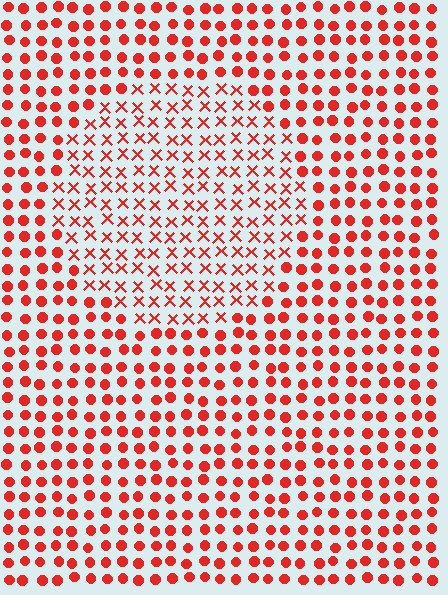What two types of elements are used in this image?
The image uses X marks inside the circle region and circles outside it.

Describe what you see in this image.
The image is filled with small red elements arranged in a uniform grid. A circle-shaped region contains X marks, while the surrounding area contains circles. The boundary is defined purely by the change in element shape.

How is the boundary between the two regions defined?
The boundary is defined by a change in element shape: X marks inside vs. circles outside. All elements share the same color and spacing.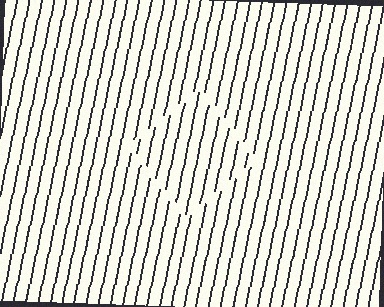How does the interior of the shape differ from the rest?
The interior of the shape contains the same grating, shifted by half a period — the contour is defined by the phase discontinuity where line-ends from the inner and outer gratings abut.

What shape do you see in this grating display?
An illusory square. The interior of the shape contains the same grating, shifted by half a period — the contour is defined by the phase discontinuity where line-ends from the inner and outer gratings abut.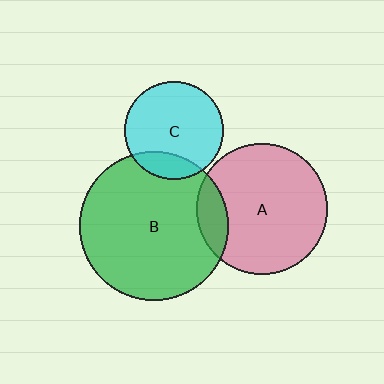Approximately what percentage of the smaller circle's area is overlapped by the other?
Approximately 15%.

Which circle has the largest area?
Circle B (green).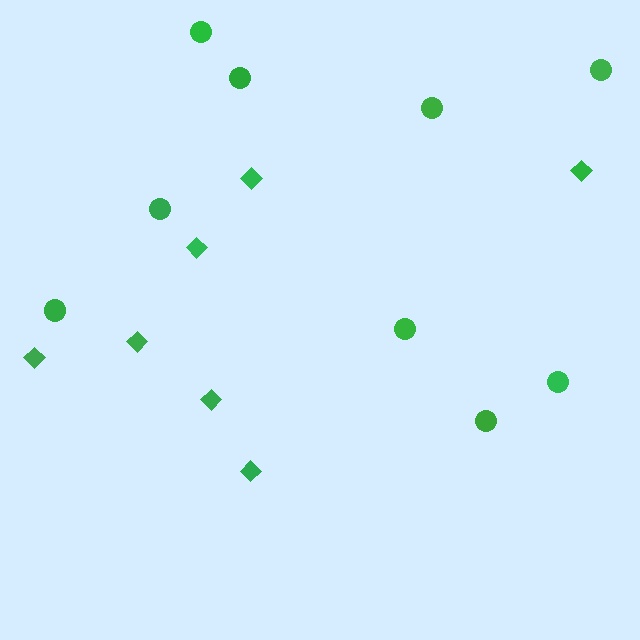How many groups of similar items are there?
There are 2 groups: one group of circles (9) and one group of diamonds (7).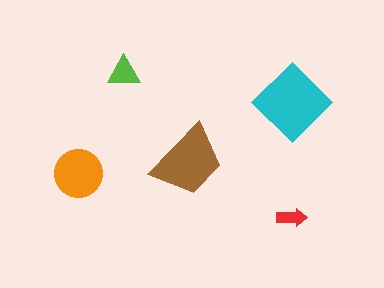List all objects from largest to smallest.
The cyan diamond, the brown trapezoid, the orange circle, the lime triangle, the red arrow.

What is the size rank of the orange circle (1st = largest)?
3rd.